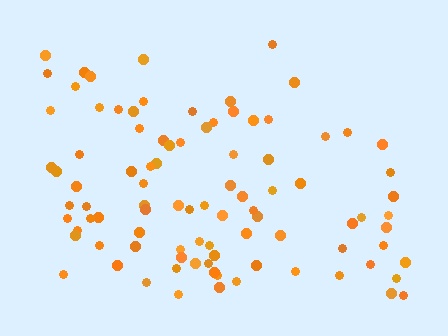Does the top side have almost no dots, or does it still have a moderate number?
Still a moderate number, just noticeably fewer than the bottom.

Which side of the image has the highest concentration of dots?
The bottom.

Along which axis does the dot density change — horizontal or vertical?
Vertical.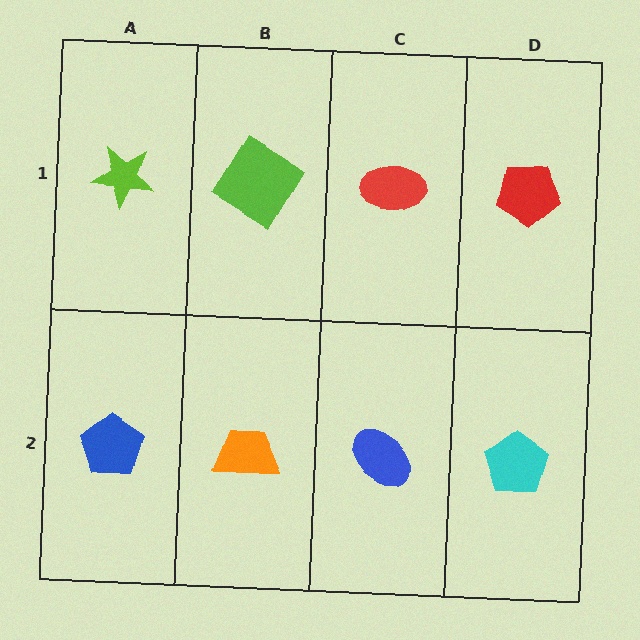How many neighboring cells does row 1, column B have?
3.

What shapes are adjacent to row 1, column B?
An orange trapezoid (row 2, column B), a lime star (row 1, column A), a red ellipse (row 1, column C).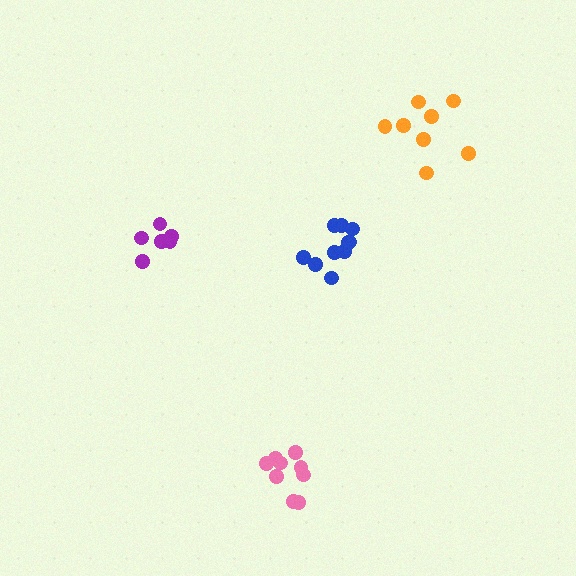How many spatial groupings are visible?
There are 4 spatial groupings.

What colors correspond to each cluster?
The clusters are colored: blue, purple, pink, orange.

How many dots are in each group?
Group 1: 10 dots, Group 2: 6 dots, Group 3: 9 dots, Group 4: 8 dots (33 total).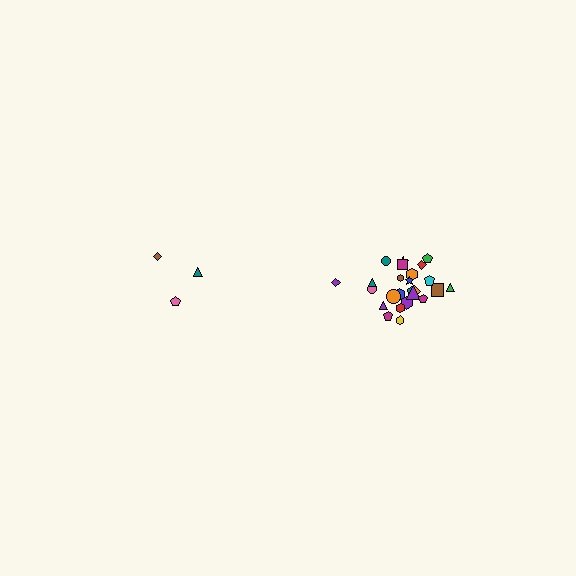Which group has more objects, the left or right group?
The right group.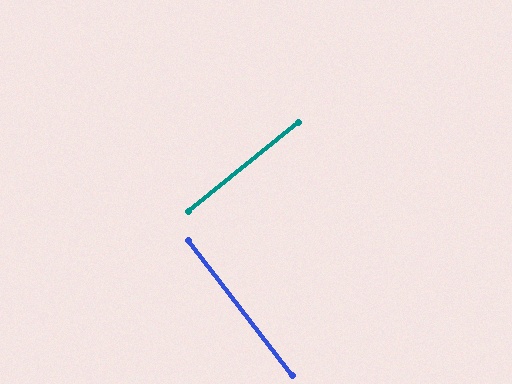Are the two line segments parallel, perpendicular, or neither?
Perpendicular — they meet at approximately 88°.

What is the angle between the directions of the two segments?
Approximately 88 degrees.